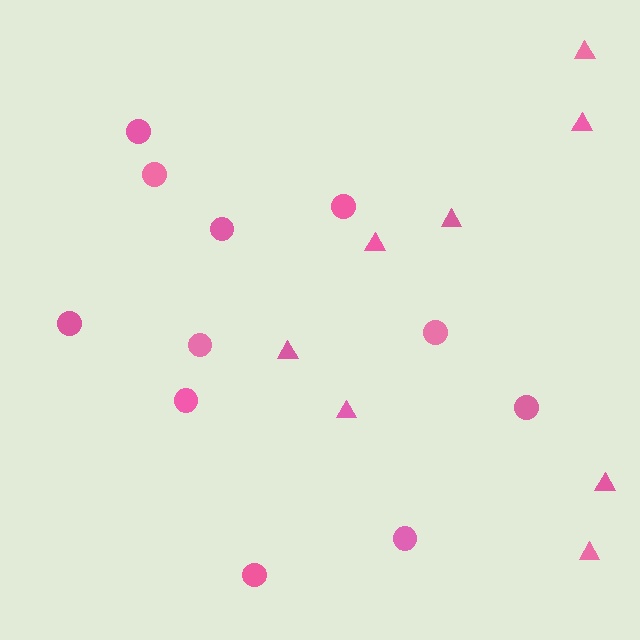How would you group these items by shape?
There are 2 groups: one group of triangles (8) and one group of circles (11).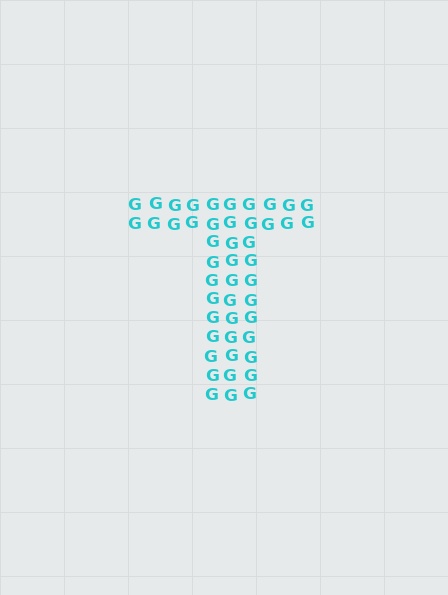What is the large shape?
The large shape is the letter T.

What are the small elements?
The small elements are letter G's.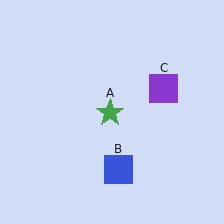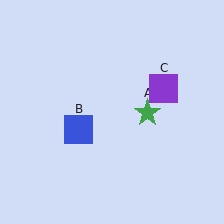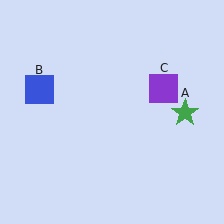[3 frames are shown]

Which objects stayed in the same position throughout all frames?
Purple square (object C) remained stationary.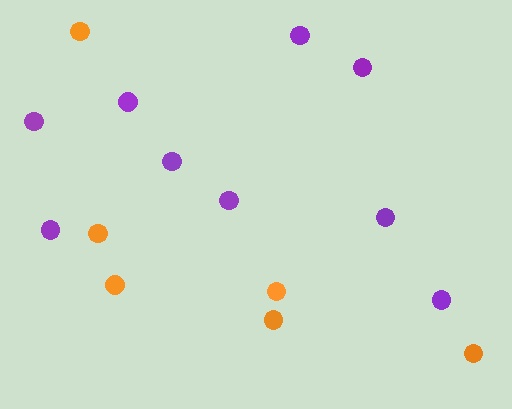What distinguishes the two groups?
There are 2 groups: one group of purple circles (9) and one group of orange circles (6).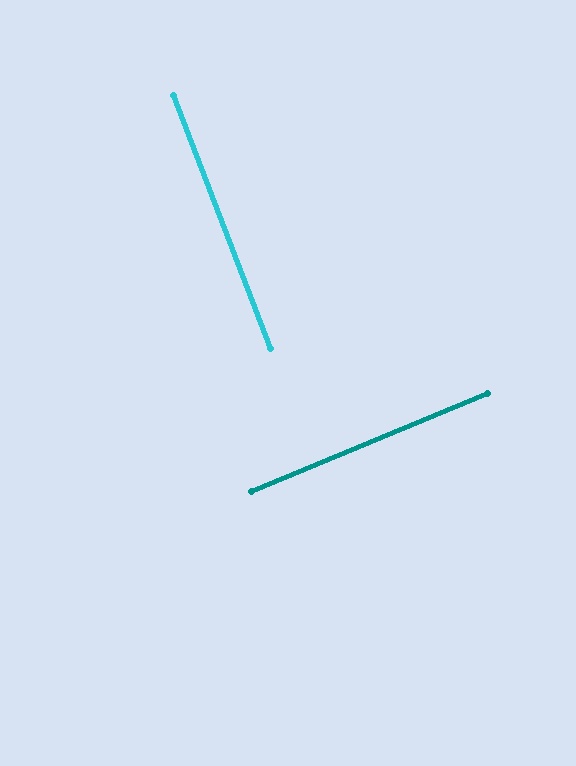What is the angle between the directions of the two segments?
Approximately 88 degrees.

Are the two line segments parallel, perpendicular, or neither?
Perpendicular — they meet at approximately 88°.